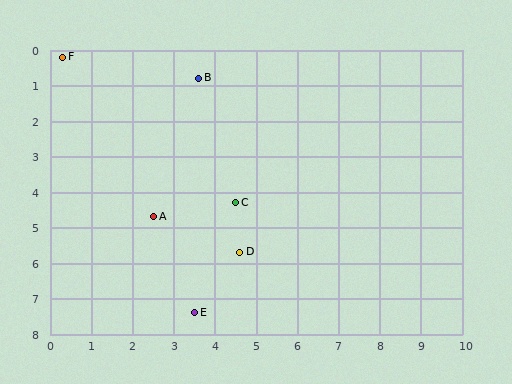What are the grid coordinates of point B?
Point B is at approximately (3.6, 0.8).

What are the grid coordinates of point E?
Point E is at approximately (3.5, 7.4).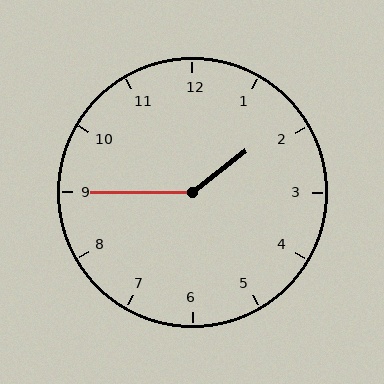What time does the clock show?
1:45.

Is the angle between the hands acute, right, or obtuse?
It is obtuse.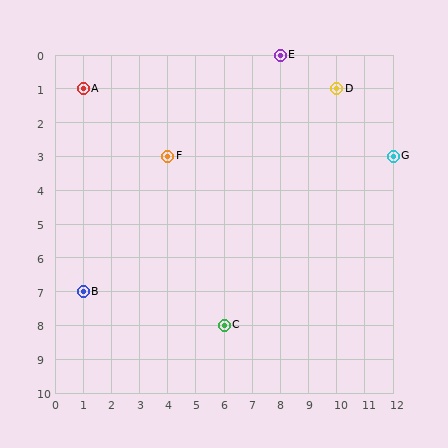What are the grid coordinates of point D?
Point D is at grid coordinates (10, 1).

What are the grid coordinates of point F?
Point F is at grid coordinates (4, 3).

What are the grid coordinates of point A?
Point A is at grid coordinates (1, 1).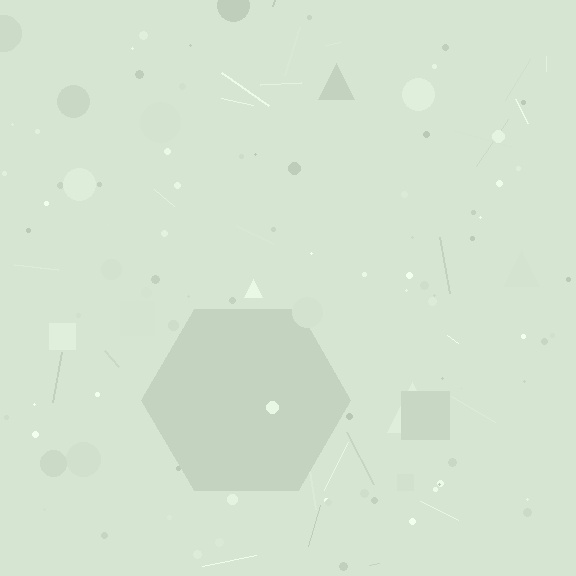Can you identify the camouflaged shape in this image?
The camouflaged shape is a hexagon.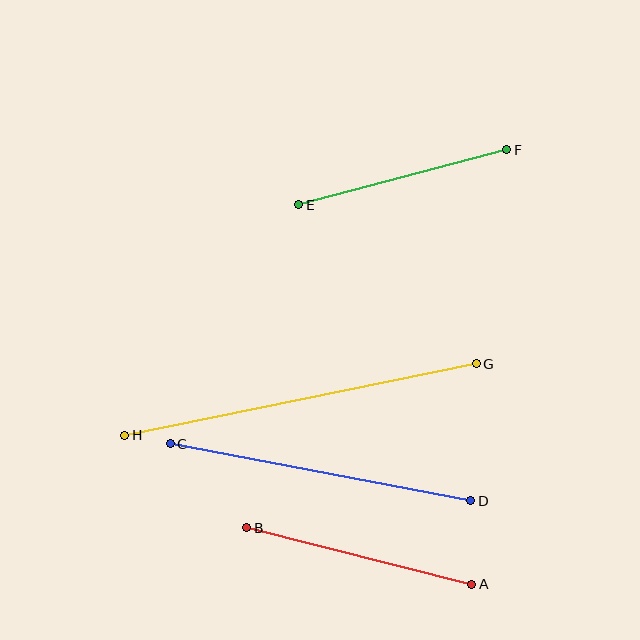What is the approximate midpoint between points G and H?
The midpoint is at approximately (301, 399) pixels.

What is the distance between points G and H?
The distance is approximately 358 pixels.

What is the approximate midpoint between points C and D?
The midpoint is at approximately (320, 472) pixels.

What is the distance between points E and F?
The distance is approximately 215 pixels.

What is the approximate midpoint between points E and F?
The midpoint is at approximately (403, 177) pixels.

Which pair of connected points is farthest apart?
Points G and H are farthest apart.